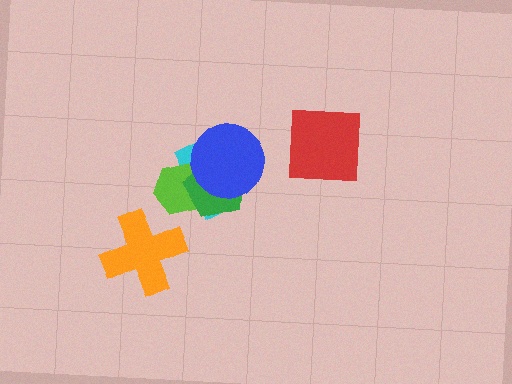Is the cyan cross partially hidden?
Yes, it is partially covered by another shape.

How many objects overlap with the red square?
0 objects overlap with the red square.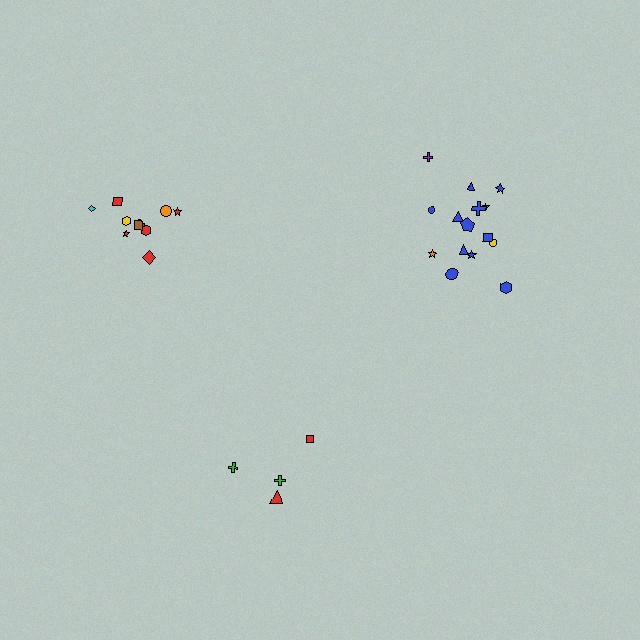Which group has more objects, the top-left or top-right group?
The top-right group.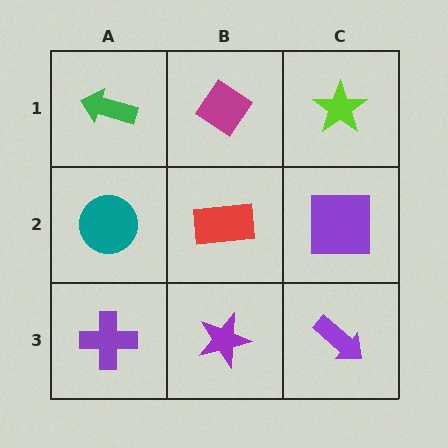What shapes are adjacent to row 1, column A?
A teal circle (row 2, column A), a magenta diamond (row 1, column B).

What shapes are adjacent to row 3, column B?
A red rectangle (row 2, column B), a purple cross (row 3, column A), a purple arrow (row 3, column C).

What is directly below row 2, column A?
A purple cross.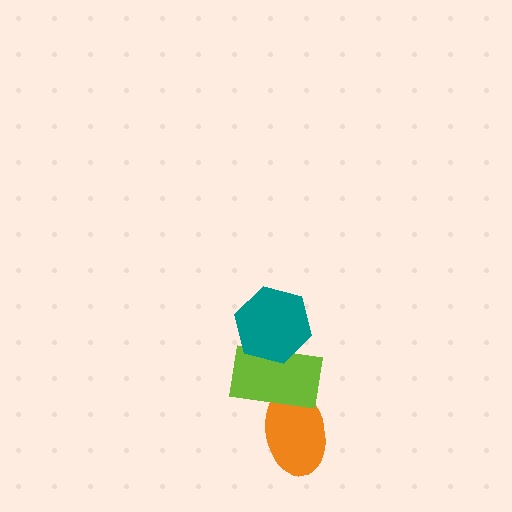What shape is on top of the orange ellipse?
The lime rectangle is on top of the orange ellipse.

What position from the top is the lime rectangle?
The lime rectangle is 2nd from the top.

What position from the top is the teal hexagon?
The teal hexagon is 1st from the top.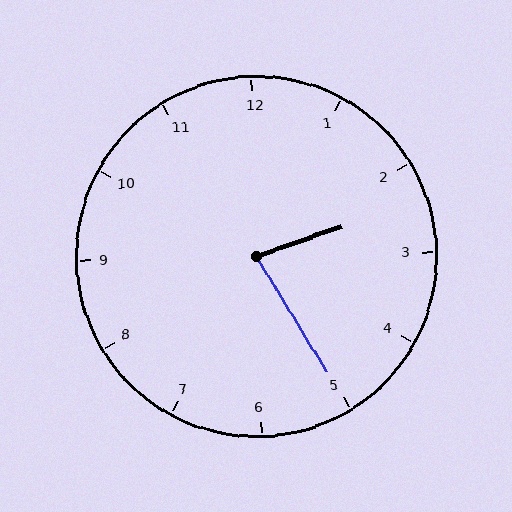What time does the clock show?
2:25.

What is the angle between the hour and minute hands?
Approximately 78 degrees.